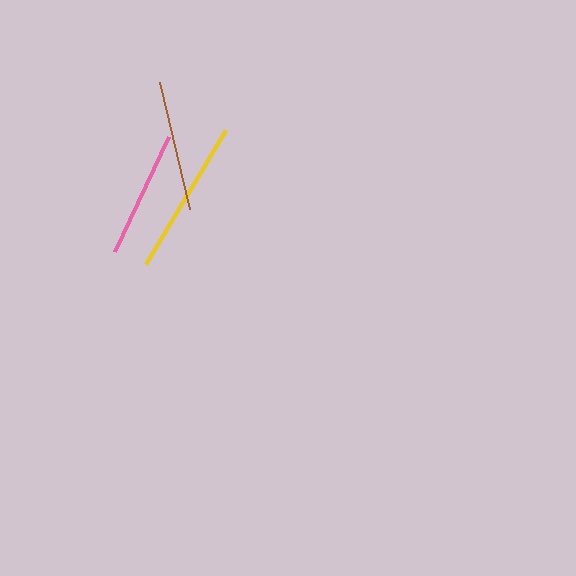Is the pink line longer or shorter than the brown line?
The brown line is longer than the pink line.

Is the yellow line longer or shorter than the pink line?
The yellow line is longer than the pink line.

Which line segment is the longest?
The yellow line is the longest at approximately 156 pixels.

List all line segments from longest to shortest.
From longest to shortest: yellow, brown, pink.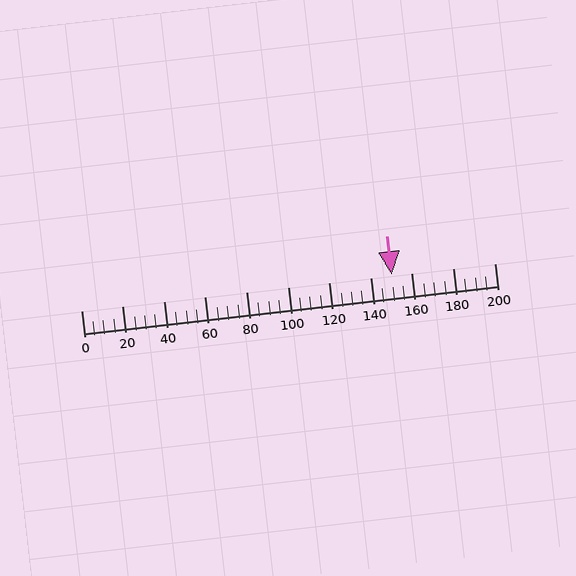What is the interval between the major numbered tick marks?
The major tick marks are spaced 20 units apart.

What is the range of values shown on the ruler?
The ruler shows values from 0 to 200.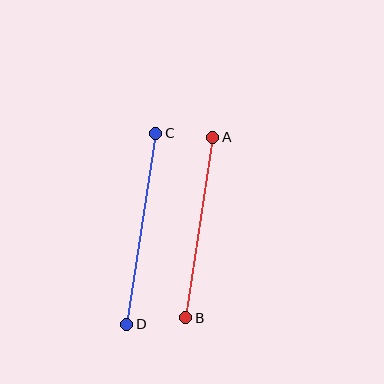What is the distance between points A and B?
The distance is approximately 182 pixels.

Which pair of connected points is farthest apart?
Points C and D are farthest apart.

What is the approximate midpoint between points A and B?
The midpoint is at approximately (199, 228) pixels.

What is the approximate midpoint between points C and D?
The midpoint is at approximately (141, 229) pixels.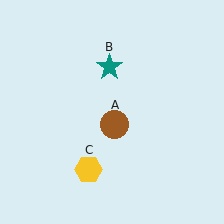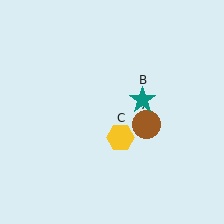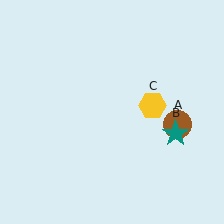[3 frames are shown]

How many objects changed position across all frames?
3 objects changed position: brown circle (object A), teal star (object B), yellow hexagon (object C).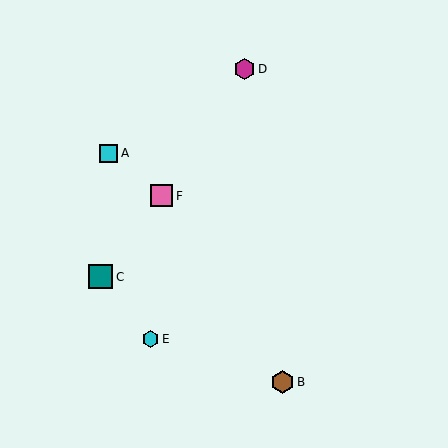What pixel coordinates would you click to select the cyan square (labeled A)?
Click at (109, 153) to select the cyan square A.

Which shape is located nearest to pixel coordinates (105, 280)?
The teal square (labeled C) at (101, 277) is nearest to that location.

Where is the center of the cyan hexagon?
The center of the cyan hexagon is at (151, 339).